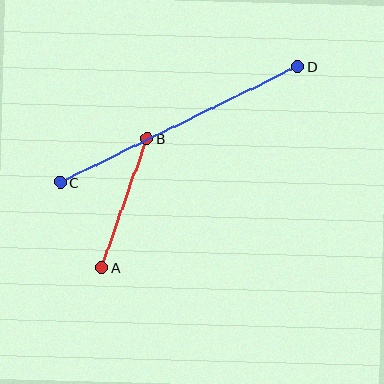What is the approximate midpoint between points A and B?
The midpoint is at approximately (124, 203) pixels.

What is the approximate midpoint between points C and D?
The midpoint is at approximately (179, 124) pixels.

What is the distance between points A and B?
The distance is approximately 137 pixels.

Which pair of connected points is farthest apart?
Points C and D are farthest apart.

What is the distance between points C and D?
The distance is approximately 264 pixels.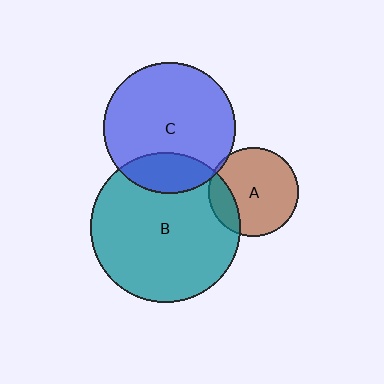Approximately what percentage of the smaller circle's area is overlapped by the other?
Approximately 5%.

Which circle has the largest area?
Circle B (teal).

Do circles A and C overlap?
Yes.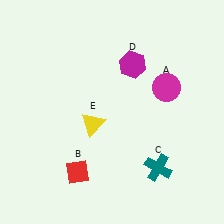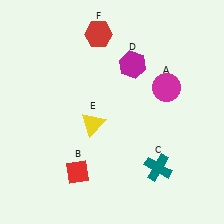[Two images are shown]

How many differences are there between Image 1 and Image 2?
There is 1 difference between the two images.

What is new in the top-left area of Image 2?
A red hexagon (F) was added in the top-left area of Image 2.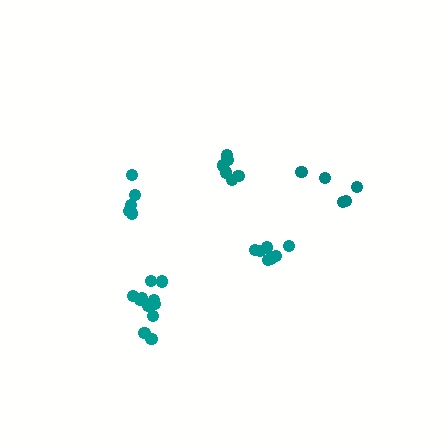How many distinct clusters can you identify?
There are 5 distinct clusters.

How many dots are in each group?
Group 1: 6 dots, Group 2: 5 dots, Group 3: 5 dots, Group 4: 7 dots, Group 5: 11 dots (34 total).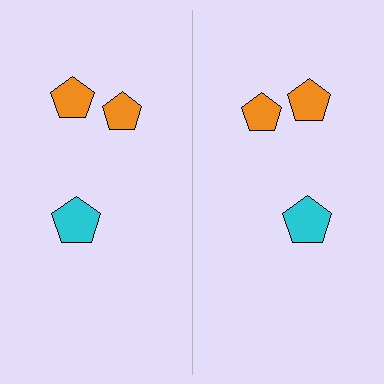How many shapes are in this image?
There are 6 shapes in this image.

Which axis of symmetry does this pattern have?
The pattern has a vertical axis of symmetry running through the center of the image.